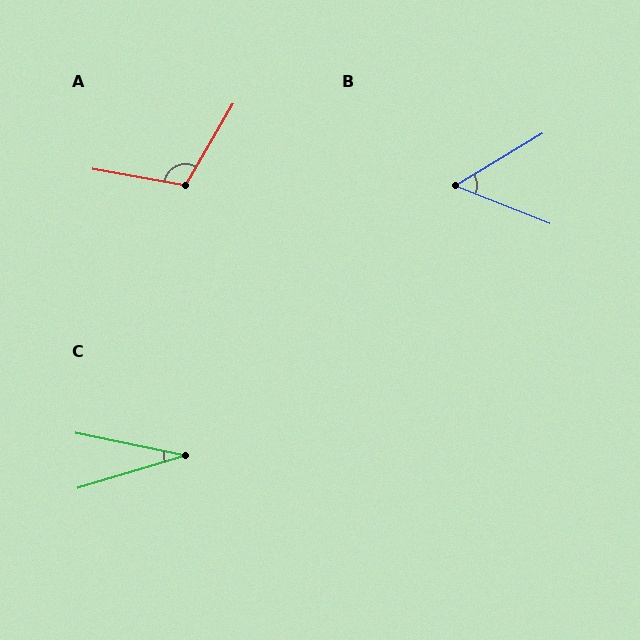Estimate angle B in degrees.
Approximately 52 degrees.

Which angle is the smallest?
C, at approximately 28 degrees.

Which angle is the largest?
A, at approximately 111 degrees.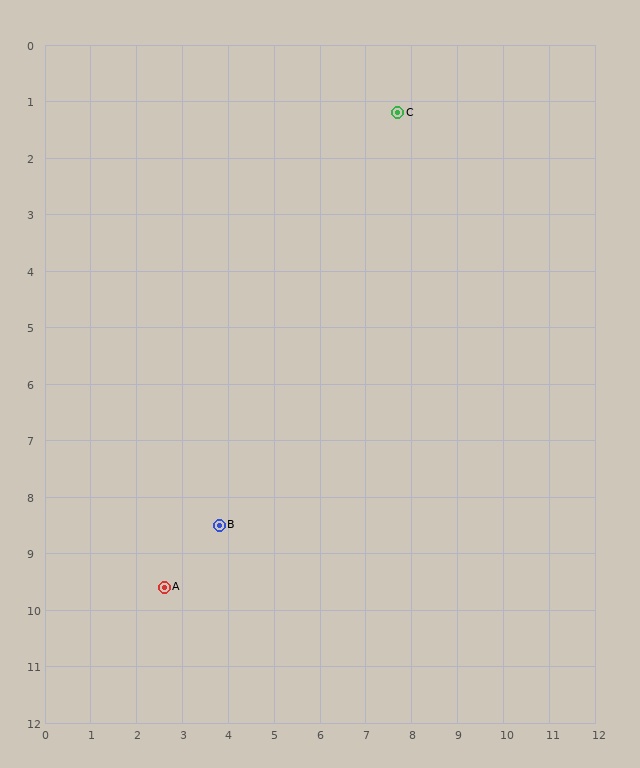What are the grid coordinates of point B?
Point B is at approximately (3.8, 8.5).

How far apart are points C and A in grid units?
Points C and A are about 9.8 grid units apart.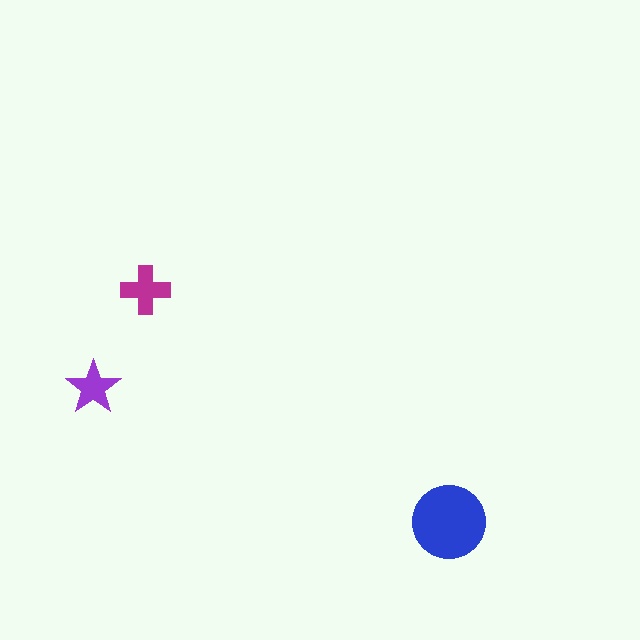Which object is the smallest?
The purple star.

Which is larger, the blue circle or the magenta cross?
The blue circle.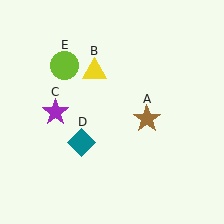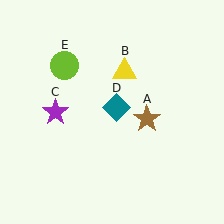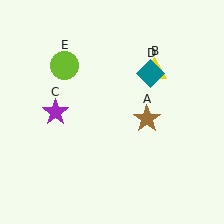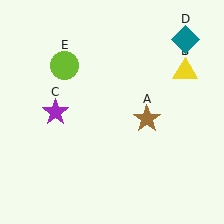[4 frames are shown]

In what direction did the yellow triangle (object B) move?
The yellow triangle (object B) moved right.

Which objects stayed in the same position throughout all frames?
Brown star (object A) and purple star (object C) and lime circle (object E) remained stationary.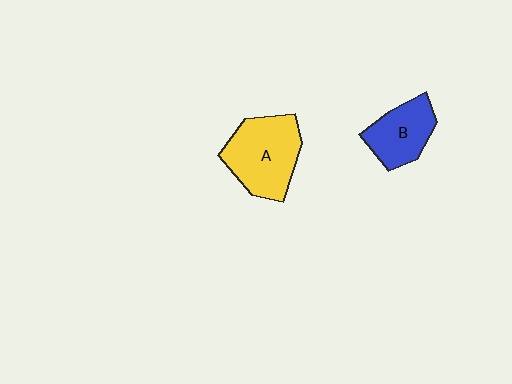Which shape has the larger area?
Shape A (yellow).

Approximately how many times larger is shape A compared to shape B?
Approximately 1.5 times.